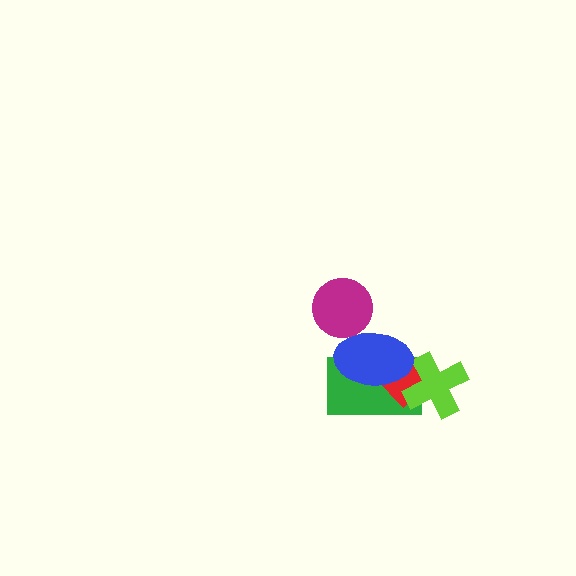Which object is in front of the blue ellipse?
The magenta circle is in front of the blue ellipse.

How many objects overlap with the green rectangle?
3 objects overlap with the green rectangle.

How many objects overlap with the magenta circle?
1 object overlaps with the magenta circle.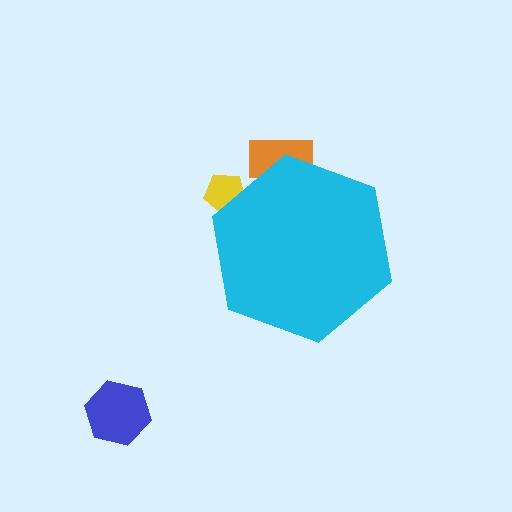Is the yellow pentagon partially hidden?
Yes, the yellow pentagon is partially hidden behind the cyan hexagon.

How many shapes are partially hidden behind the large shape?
2 shapes are partially hidden.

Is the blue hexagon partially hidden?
No, the blue hexagon is fully visible.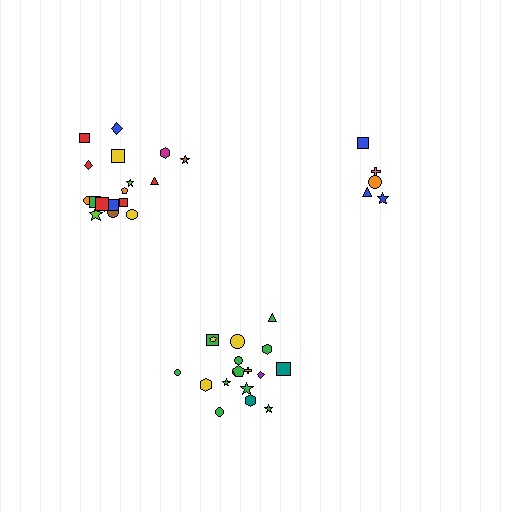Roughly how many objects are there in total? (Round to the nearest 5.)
Roughly 40 objects in total.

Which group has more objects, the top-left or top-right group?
The top-left group.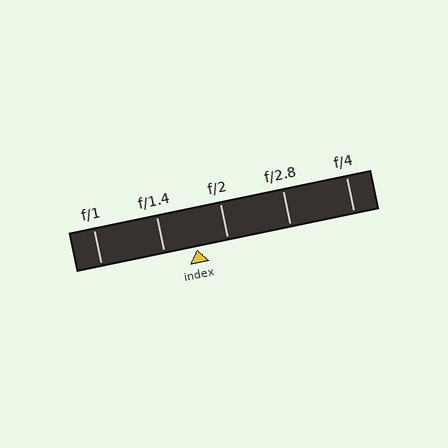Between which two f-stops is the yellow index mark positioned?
The index mark is between f/1.4 and f/2.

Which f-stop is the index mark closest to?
The index mark is closest to f/2.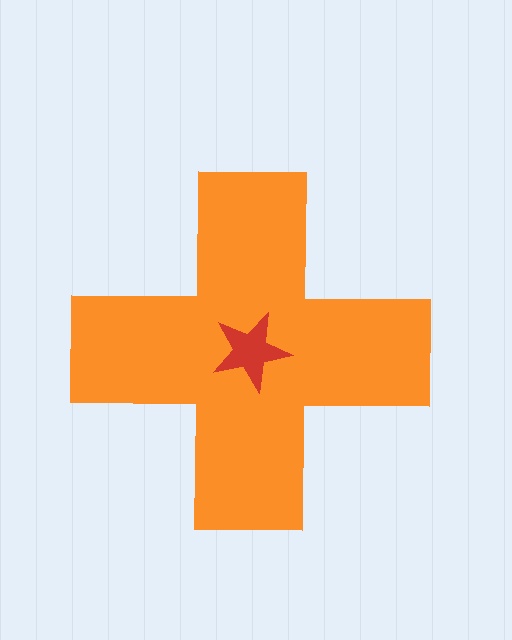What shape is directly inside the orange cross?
The red star.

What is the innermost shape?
The red star.